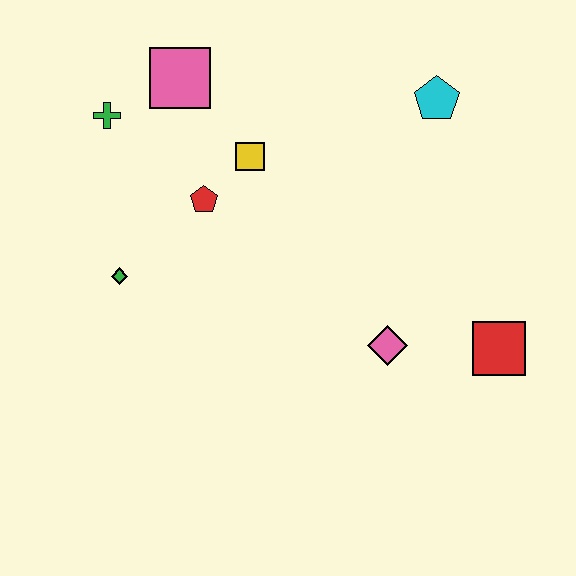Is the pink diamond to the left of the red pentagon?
No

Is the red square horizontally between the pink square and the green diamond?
No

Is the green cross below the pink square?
Yes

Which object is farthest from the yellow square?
The red square is farthest from the yellow square.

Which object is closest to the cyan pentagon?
The yellow square is closest to the cyan pentagon.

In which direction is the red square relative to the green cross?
The red square is to the right of the green cross.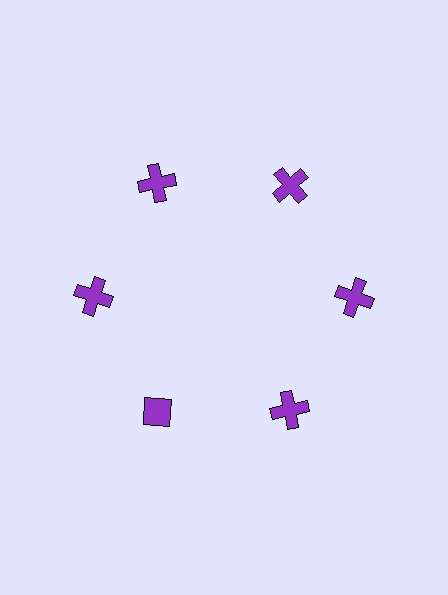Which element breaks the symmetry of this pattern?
The purple diamond at roughly the 7 o'clock position breaks the symmetry. All other shapes are purple crosses.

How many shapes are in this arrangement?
There are 6 shapes arranged in a ring pattern.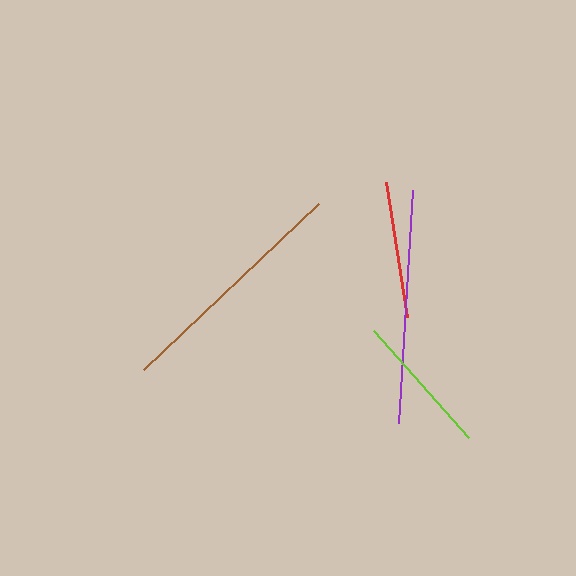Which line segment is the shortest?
The red line is the shortest at approximately 137 pixels.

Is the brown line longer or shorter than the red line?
The brown line is longer than the red line.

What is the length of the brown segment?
The brown segment is approximately 241 pixels long.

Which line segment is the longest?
The brown line is the longest at approximately 241 pixels.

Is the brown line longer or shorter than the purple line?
The brown line is longer than the purple line.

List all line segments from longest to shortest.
From longest to shortest: brown, purple, lime, red.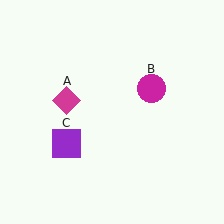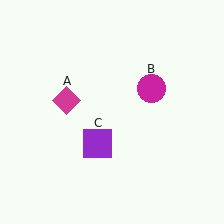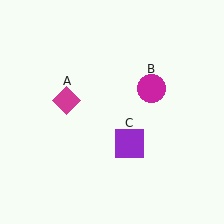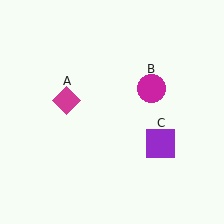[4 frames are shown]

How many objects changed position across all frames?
1 object changed position: purple square (object C).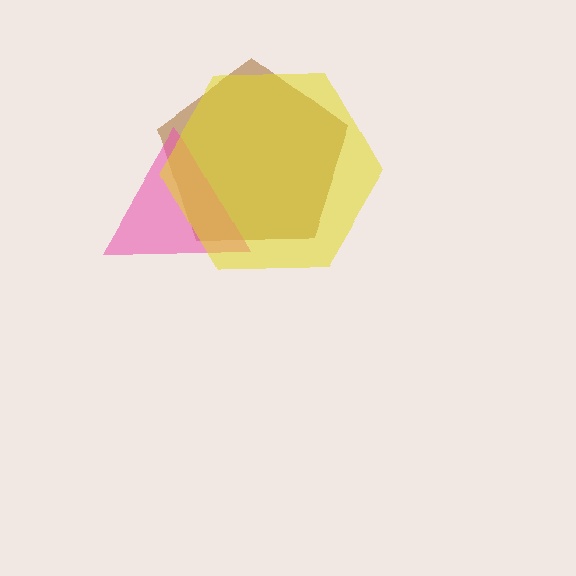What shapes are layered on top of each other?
The layered shapes are: a brown pentagon, a pink triangle, a yellow hexagon.